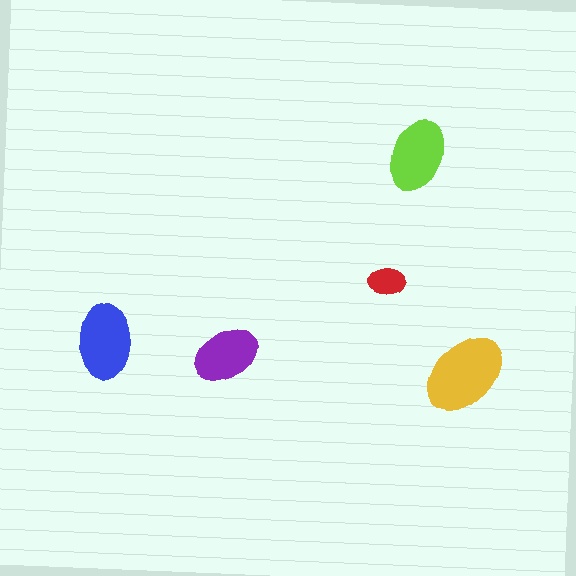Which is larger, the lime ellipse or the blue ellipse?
The blue one.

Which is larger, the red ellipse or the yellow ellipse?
The yellow one.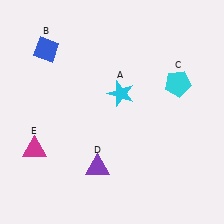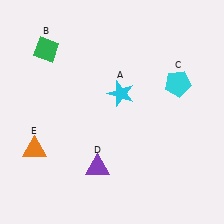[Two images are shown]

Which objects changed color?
B changed from blue to green. E changed from magenta to orange.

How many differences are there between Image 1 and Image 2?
There are 2 differences between the two images.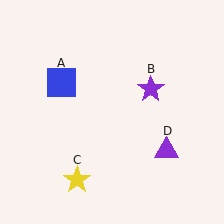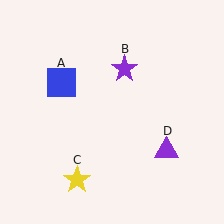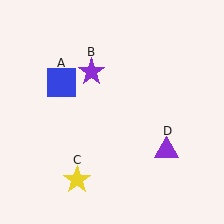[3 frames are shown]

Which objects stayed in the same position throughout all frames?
Blue square (object A) and yellow star (object C) and purple triangle (object D) remained stationary.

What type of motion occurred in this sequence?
The purple star (object B) rotated counterclockwise around the center of the scene.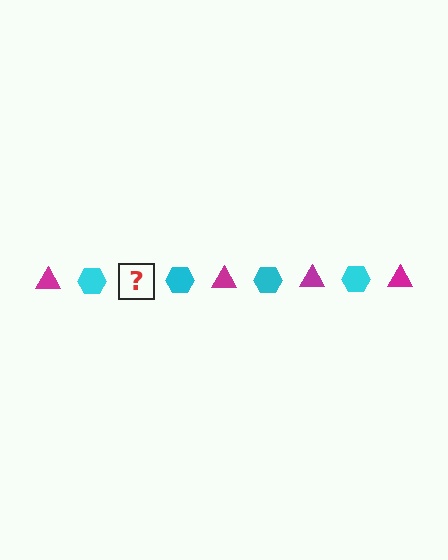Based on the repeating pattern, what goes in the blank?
The blank should be a magenta triangle.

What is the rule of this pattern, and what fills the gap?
The rule is that the pattern alternates between magenta triangle and cyan hexagon. The gap should be filled with a magenta triangle.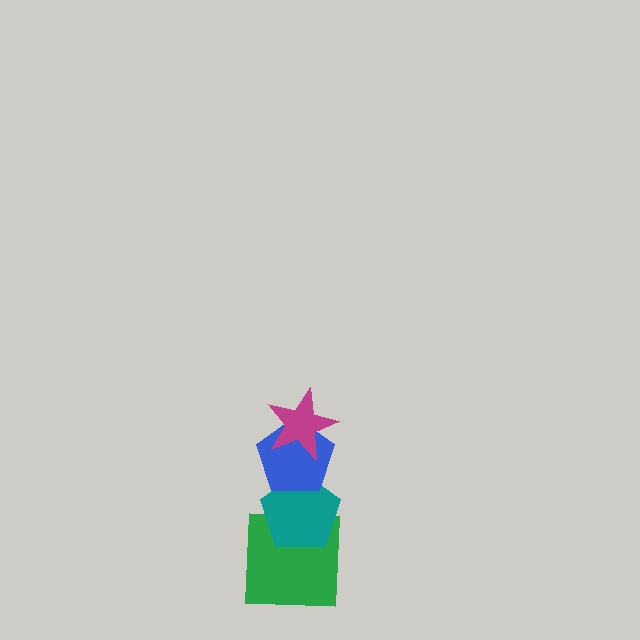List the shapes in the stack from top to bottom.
From top to bottom: the magenta star, the blue pentagon, the teal pentagon, the green square.